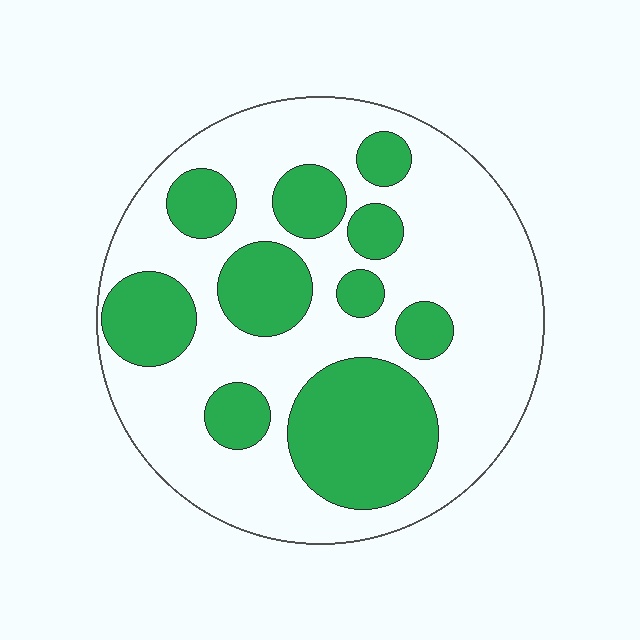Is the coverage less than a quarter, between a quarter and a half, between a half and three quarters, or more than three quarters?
Between a quarter and a half.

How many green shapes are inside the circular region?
10.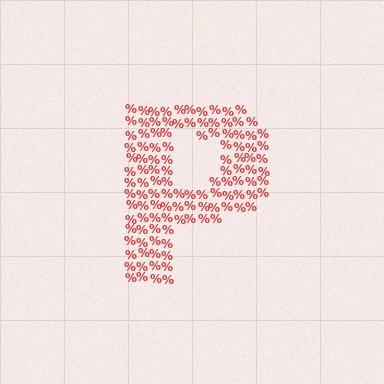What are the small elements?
The small elements are percent signs.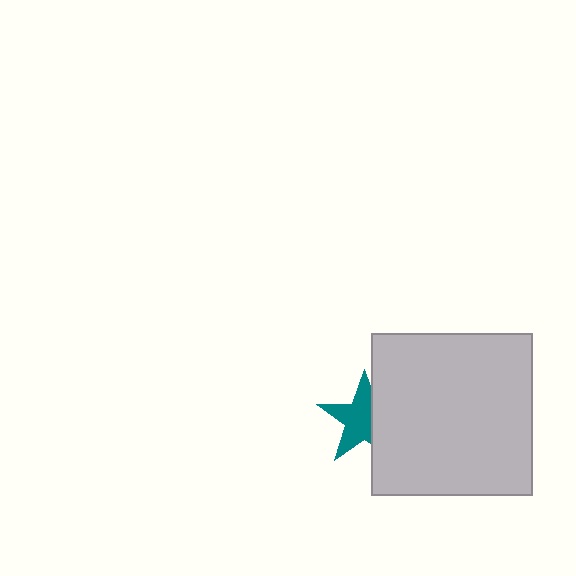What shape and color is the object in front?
The object in front is a light gray square.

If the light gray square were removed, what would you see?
You would see the complete teal star.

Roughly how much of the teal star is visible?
About half of it is visible (roughly 64%).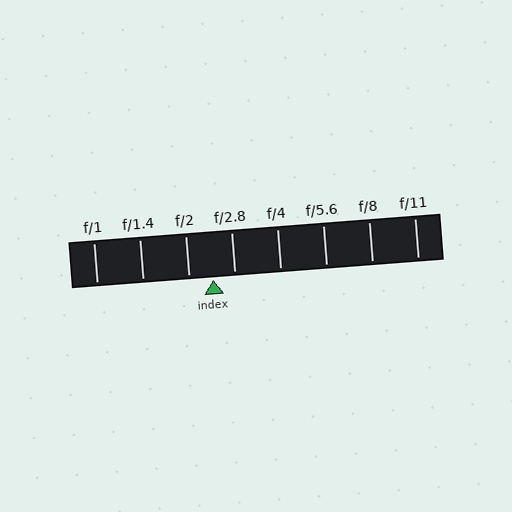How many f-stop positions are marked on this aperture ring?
There are 8 f-stop positions marked.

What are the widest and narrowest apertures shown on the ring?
The widest aperture shown is f/1 and the narrowest is f/11.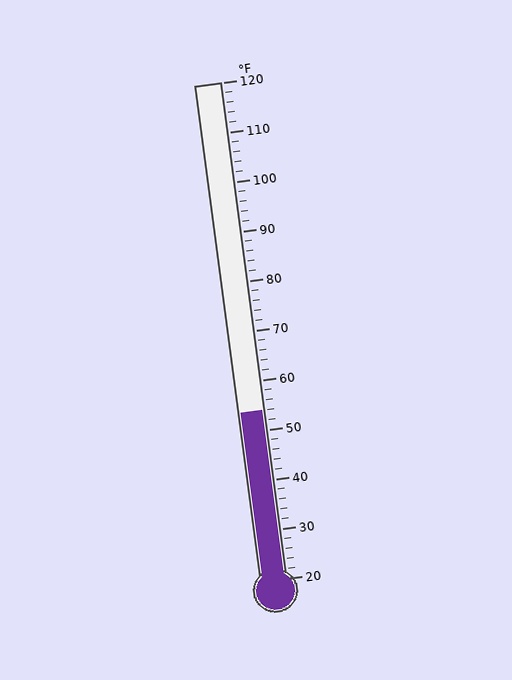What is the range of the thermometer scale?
The thermometer scale ranges from 20°F to 120°F.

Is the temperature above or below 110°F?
The temperature is below 110°F.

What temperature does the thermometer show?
The thermometer shows approximately 54°F.